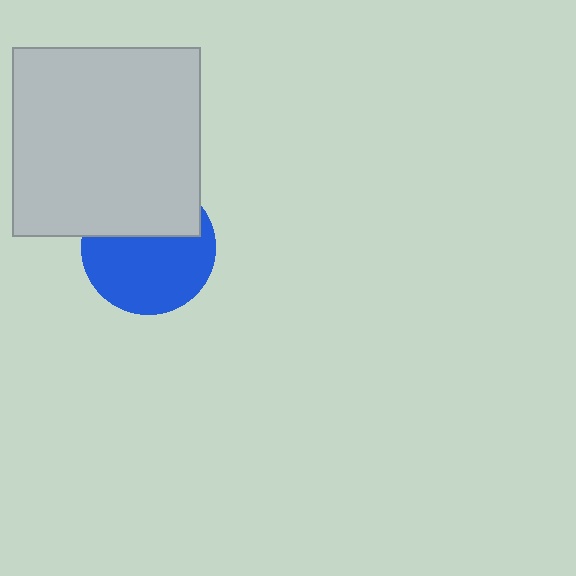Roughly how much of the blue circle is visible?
About half of it is visible (roughly 61%).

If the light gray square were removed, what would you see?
You would see the complete blue circle.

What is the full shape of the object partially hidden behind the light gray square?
The partially hidden object is a blue circle.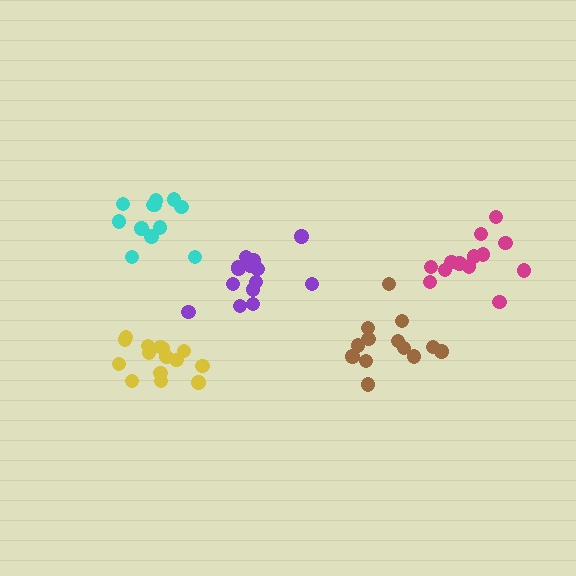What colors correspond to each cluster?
The clusters are colored: cyan, yellow, purple, brown, magenta.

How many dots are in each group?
Group 1: 12 dots, Group 2: 16 dots, Group 3: 14 dots, Group 4: 13 dots, Group 5: 13 dots (68 total).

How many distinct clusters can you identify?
There are 5 distinct clusters.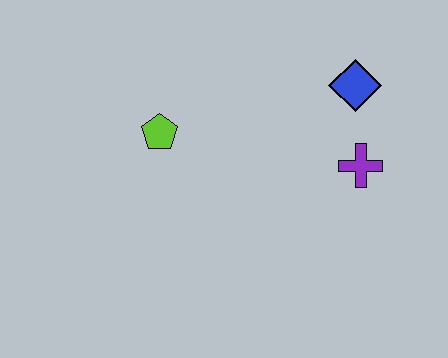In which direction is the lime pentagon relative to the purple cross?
The lime pentagon is to the left of the purple cross.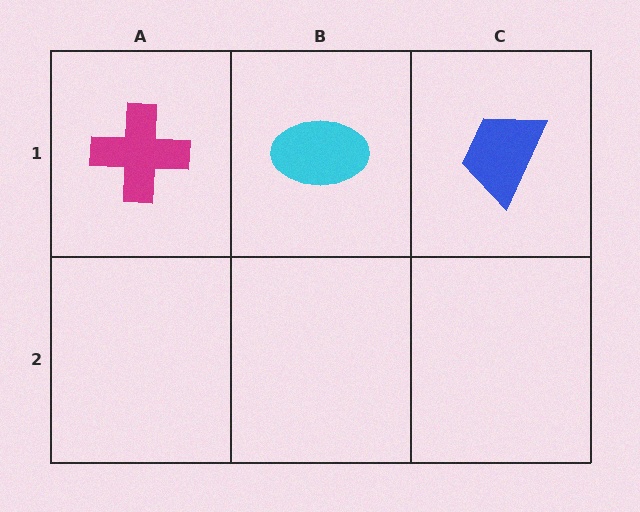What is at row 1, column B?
A cyan ellipse.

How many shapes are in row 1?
3 shapes.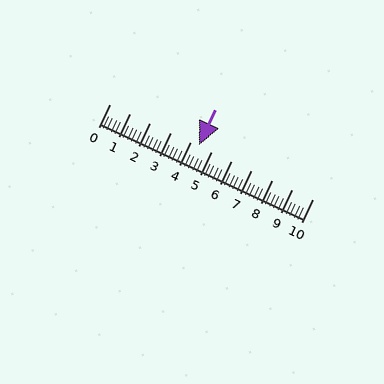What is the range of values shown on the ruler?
The ruler shows values from 0 to 10.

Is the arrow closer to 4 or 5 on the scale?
The arrow is closer to 4.